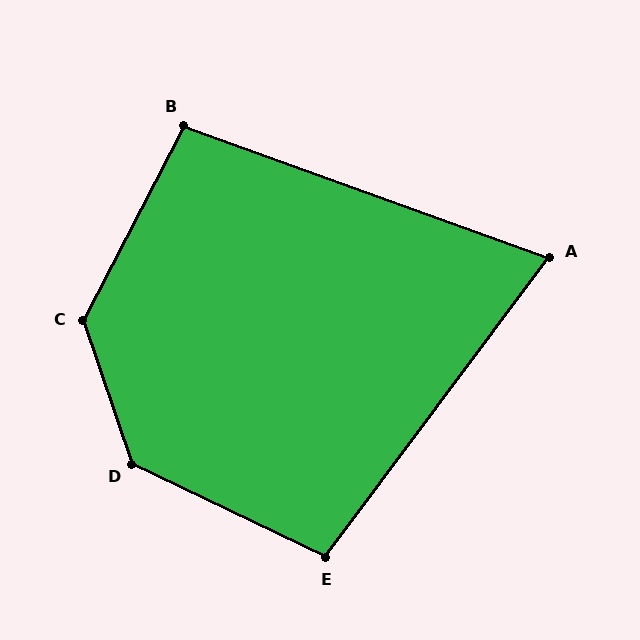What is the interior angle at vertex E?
Approximately 101 degrees (obtuse).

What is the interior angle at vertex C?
Approximately 134 degrees (obtuse).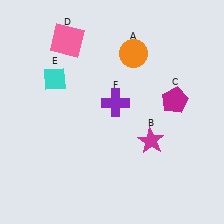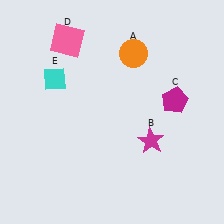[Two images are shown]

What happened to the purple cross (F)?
The purple cross (F) was removed in Image 2. It was in the top-right area of Image 1.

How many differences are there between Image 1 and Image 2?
There is 1 difference between the two images.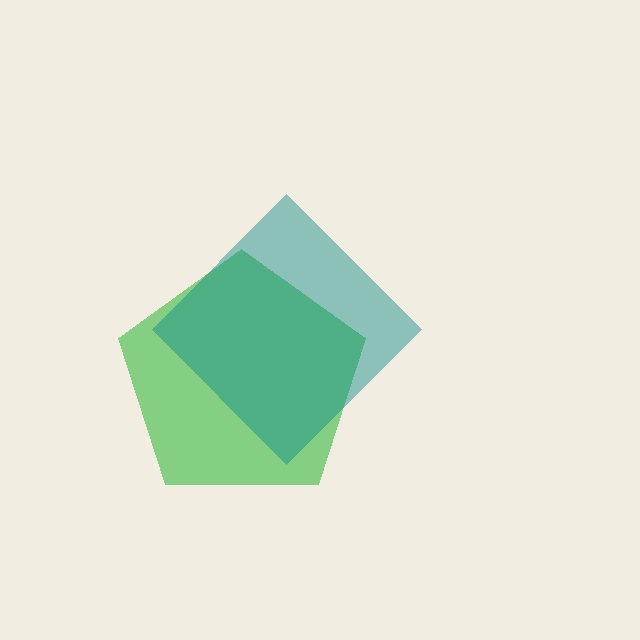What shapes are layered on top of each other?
The layered shapes are: a green pentagon, a teal diamond.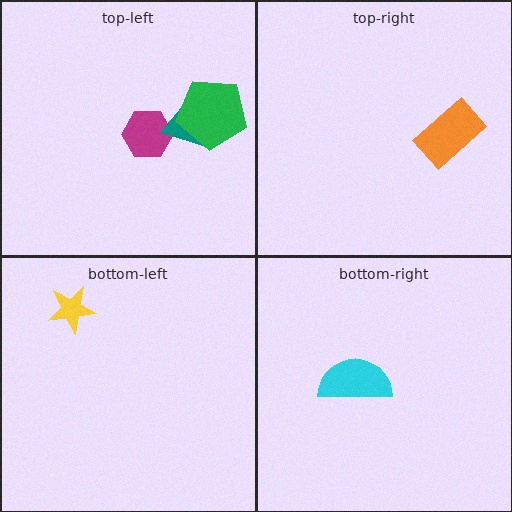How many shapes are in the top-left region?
3.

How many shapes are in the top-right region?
1.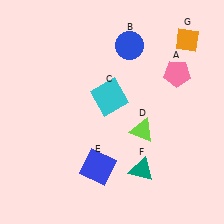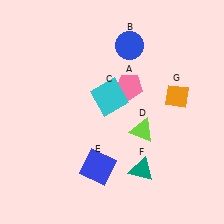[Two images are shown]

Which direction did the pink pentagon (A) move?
The pink pentagon (A) moved left.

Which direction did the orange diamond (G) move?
The orange diamond (G) moved down.